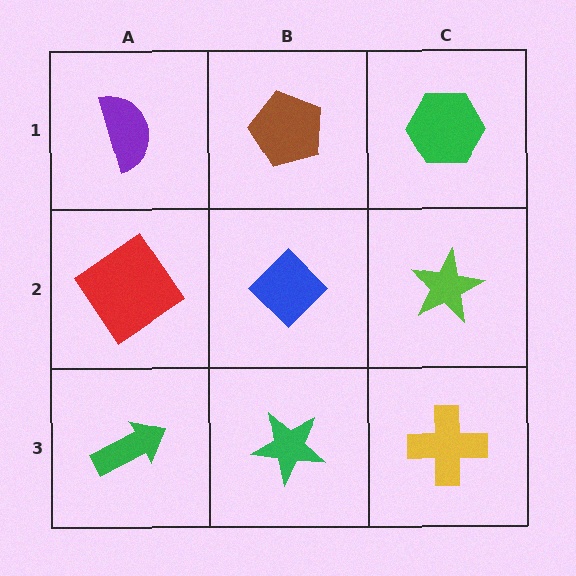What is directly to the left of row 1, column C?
A brown pentagon.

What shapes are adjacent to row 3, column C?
A lime star (row 2, column C), a green star (row 3, column B).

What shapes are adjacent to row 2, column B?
A brown pentagon (row 1, column B), a green star (row 3, column B), a red diamond (row 2, column A), a lime star (row 2, column C).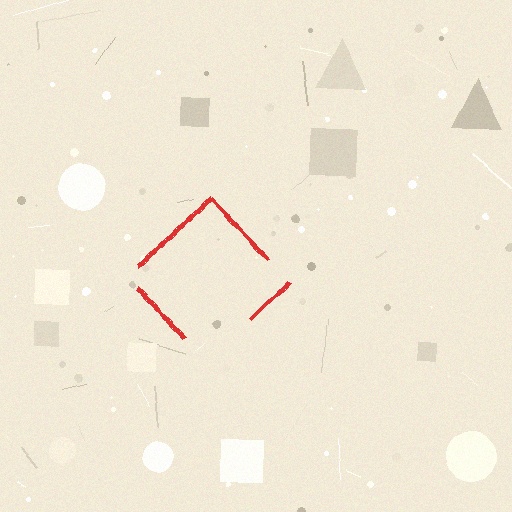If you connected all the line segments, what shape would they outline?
They would outline a diamond.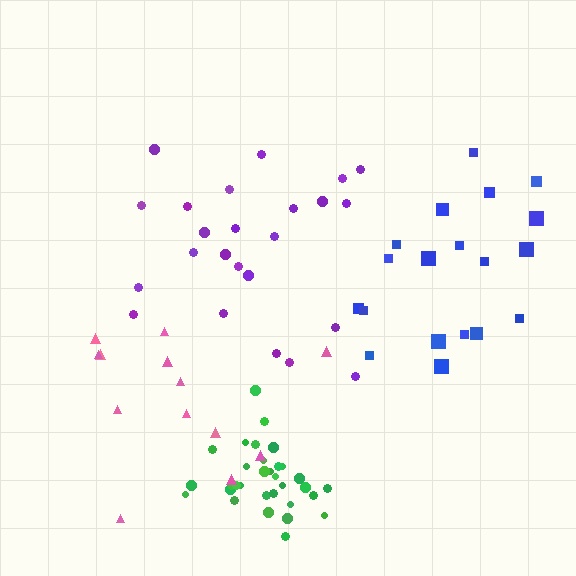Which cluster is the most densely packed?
Green.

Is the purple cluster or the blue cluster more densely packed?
Purple.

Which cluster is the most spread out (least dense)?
Blue.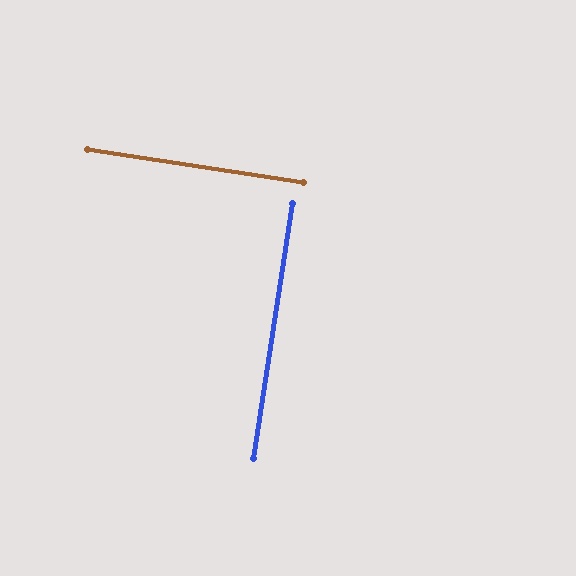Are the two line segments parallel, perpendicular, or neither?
Perpendicular — they meet at approximately 90°.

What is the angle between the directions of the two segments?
Approximately 90 degrees.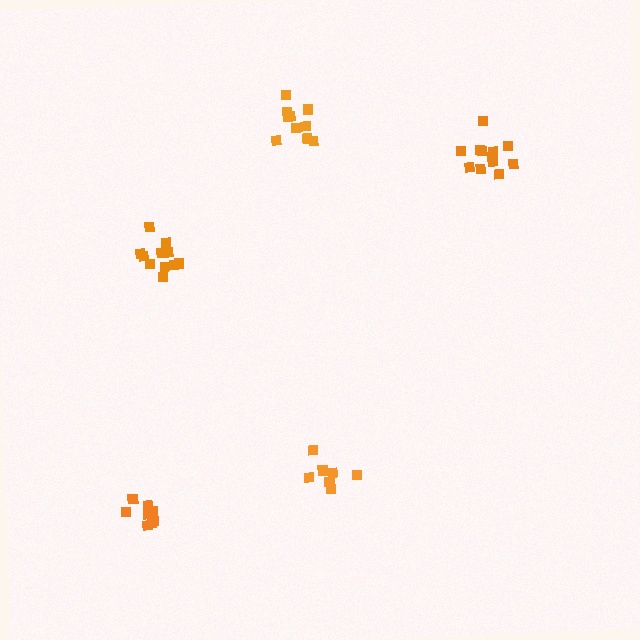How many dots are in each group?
Group 1: 7 dots, Group 2: 9 dots, Group 3: 11 dots, Group 4: 11 dots, Group 5: 12 dots (50 total).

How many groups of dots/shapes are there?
There are 5 groups.